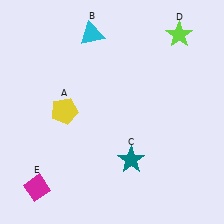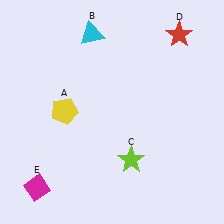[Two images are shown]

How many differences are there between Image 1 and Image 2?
There are 2 differences between the two images.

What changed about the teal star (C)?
In Image 1, C is teal. In Image 2, it changed to lime.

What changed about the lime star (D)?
In Image 1, D is lime. In Image 2, it changed to red.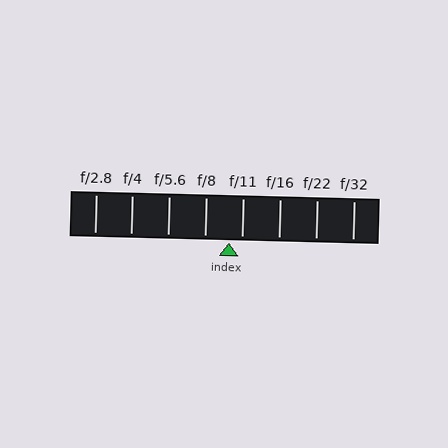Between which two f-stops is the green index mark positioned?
The index mark is between f/8 and f/11.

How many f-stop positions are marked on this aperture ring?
There are 8 f-stop positions marked.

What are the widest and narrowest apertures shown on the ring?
The widest aperture shown is f/2.8 and the narrowest is f/32.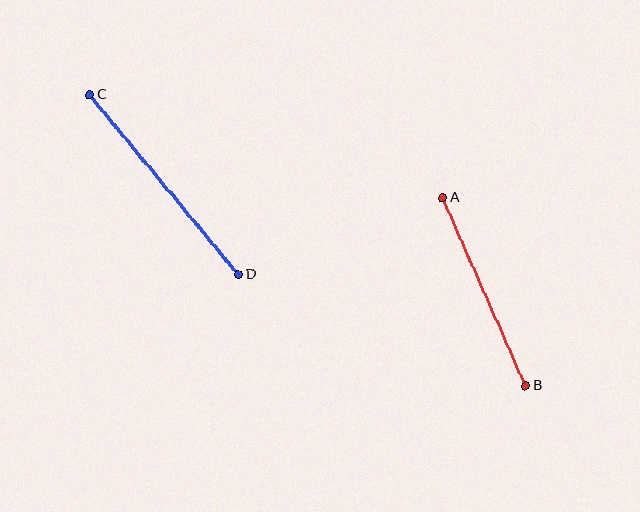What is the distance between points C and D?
The distance is approximately 233 pixels.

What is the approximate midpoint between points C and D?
The midpoint is at approximately (164, 184) pixels.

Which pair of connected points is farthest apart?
Points C and D are farthest apart.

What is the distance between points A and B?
The distance is approximately 205 pixels.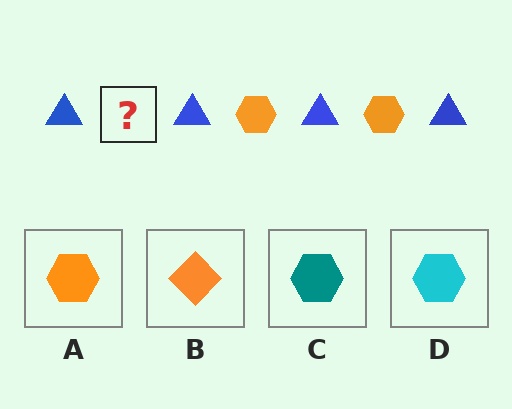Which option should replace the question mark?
Option A.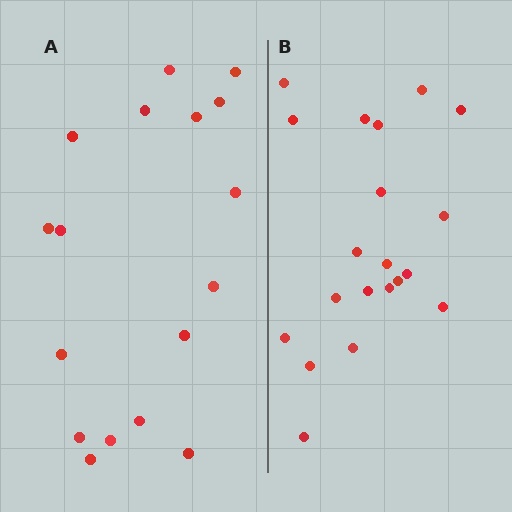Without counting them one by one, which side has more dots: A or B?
Region B (the right region) has more dots.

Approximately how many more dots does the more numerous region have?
Region B has just a few more — roughly 2 or 3 more dots than region A.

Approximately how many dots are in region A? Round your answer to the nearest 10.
About 20 dots. (The exact count is 17, which rounds to 20.)